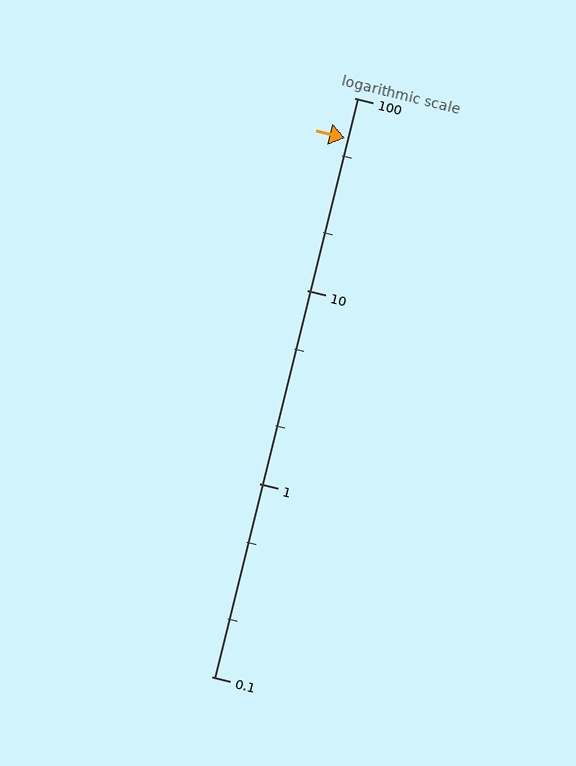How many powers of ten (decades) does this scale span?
The scale spans 3 decades, from 0.1 to 100.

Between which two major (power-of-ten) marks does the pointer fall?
The pointer is between 10 and 100.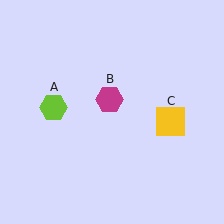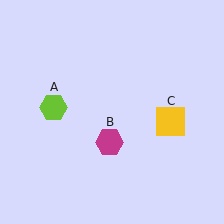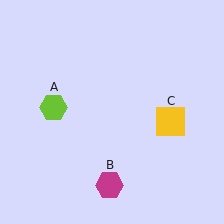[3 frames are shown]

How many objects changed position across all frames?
1 object changed position: magenta hexagon (object B).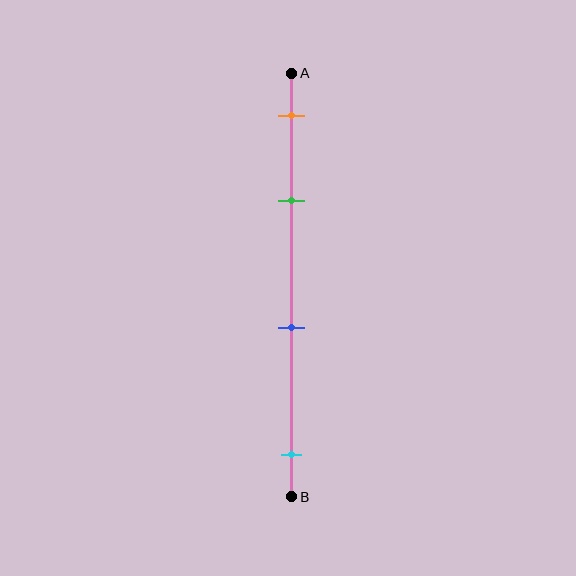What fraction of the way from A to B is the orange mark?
The orange mark is approximately 10% (0.1) of the way from A to B.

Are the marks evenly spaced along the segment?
No, the marks are not evenly spaced.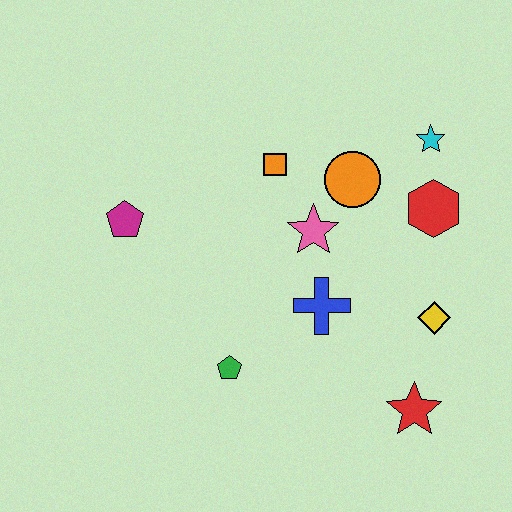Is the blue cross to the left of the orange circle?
Yes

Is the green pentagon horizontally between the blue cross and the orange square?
No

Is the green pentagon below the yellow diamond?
Yes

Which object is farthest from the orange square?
The red star is farthest from the orange square.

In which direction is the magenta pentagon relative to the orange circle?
The magenta pentagon is to the left of the orange circle.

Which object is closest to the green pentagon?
The blue cross is closest to the green pentagon.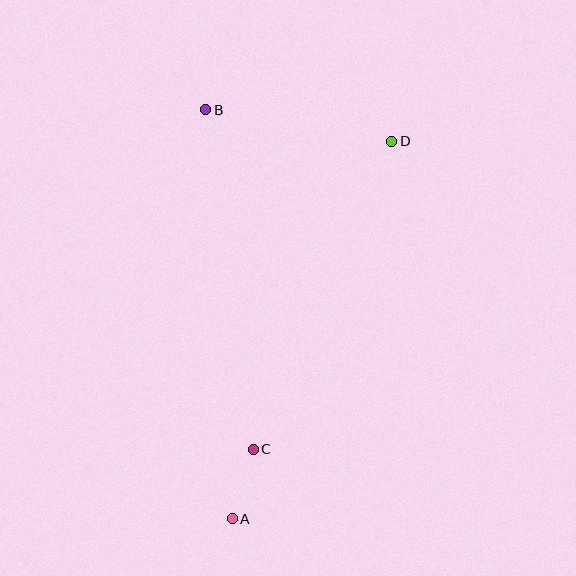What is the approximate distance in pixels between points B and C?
The distance between B and C is approximately 343 pixels.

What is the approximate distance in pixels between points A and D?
The distance between A and D is approximately 410 pixels.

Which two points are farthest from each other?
Points A and B are farthest from each other.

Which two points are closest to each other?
Points A and C are closest to each other.